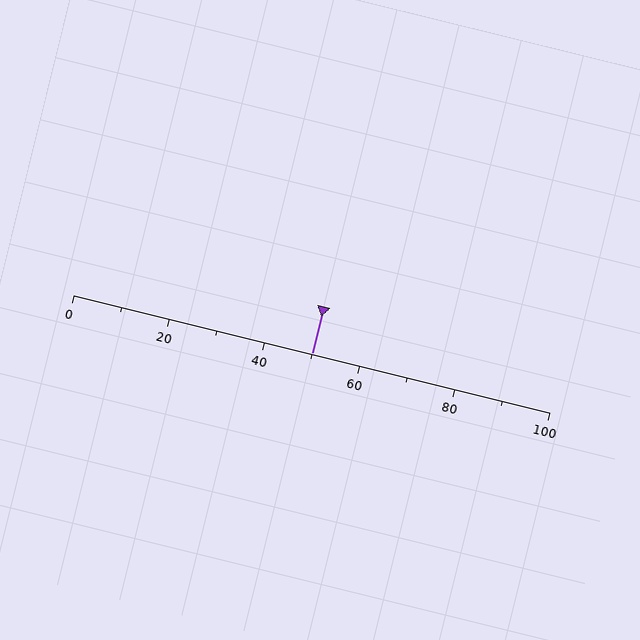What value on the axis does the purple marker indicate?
The marker indicates approximately 50.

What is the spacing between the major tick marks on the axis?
The major ticks are spaced 20 apart.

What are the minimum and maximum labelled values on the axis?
The axis runs from 0 to 100.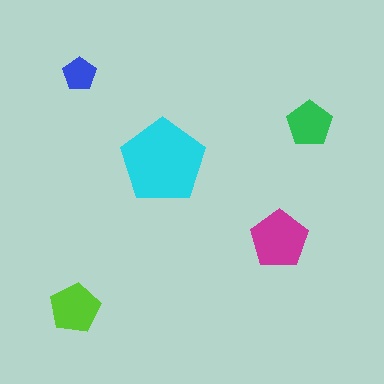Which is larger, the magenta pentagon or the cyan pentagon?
The cyan one.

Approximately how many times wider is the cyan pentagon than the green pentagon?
About 2 times wider.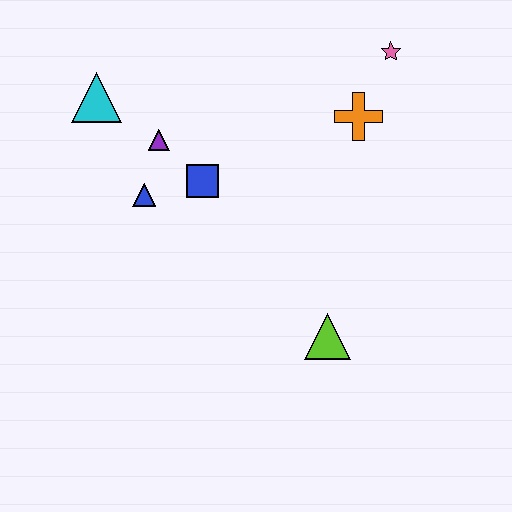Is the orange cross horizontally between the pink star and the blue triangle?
Yes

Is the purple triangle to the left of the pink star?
Yes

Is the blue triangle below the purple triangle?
Yes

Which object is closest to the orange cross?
The pink star is closest to the orange cross.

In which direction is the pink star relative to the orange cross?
The pink star is above the orange cross.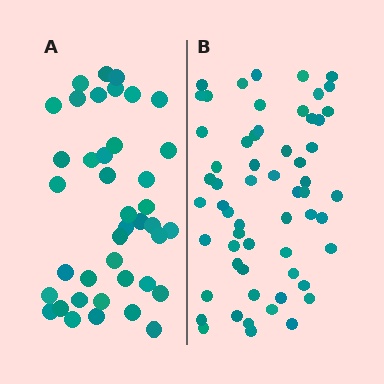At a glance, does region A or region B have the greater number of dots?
Region B (the right region) has more dots.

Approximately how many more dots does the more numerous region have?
Region B has approximately 20 more dots than region A.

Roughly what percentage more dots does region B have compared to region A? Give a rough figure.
About 50% more.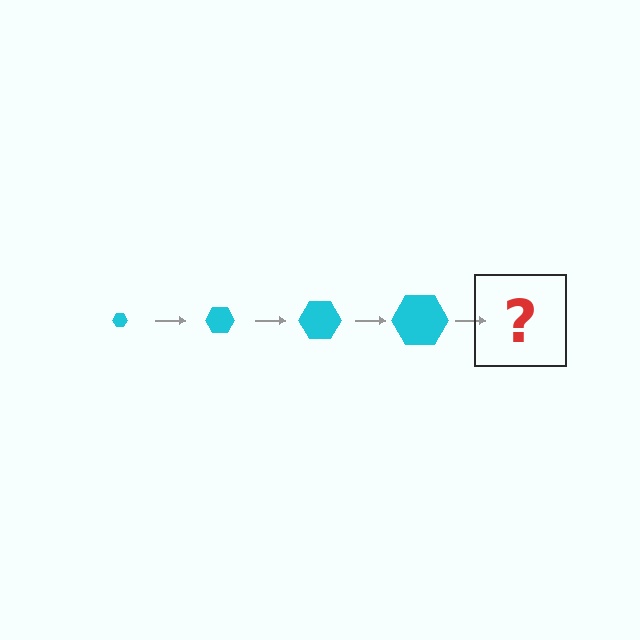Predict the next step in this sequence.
The next step is a cyan hexagon, larger than the previous one.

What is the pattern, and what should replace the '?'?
The pattern is that the hexagon gets progressively larger each step. The '?' should be a cyan hexagon, larger than the previous one.